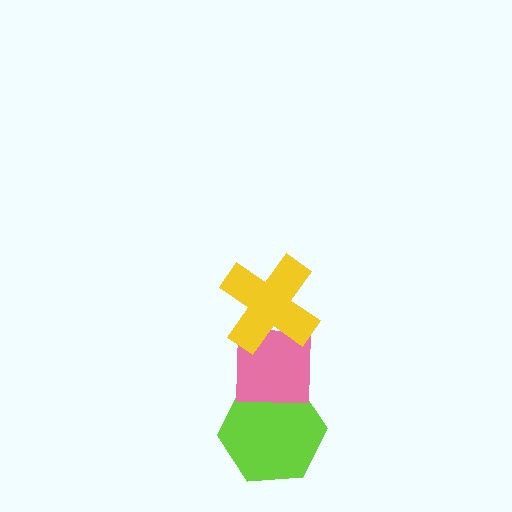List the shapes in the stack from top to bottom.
From top to bottom: the yellow cross, the pink square, the lime hexagon.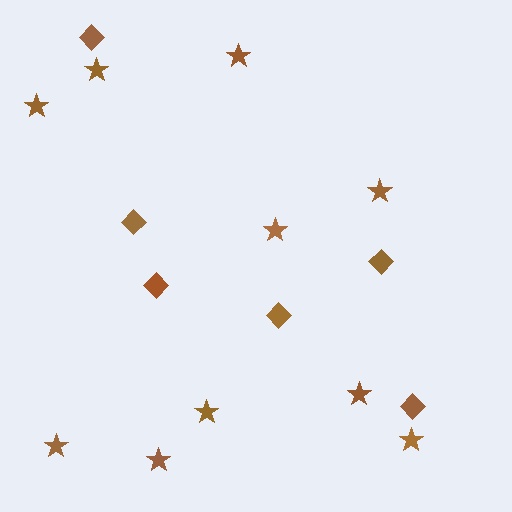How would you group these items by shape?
There are 2 groups: one group of diamonds (6) and one group of stars (10).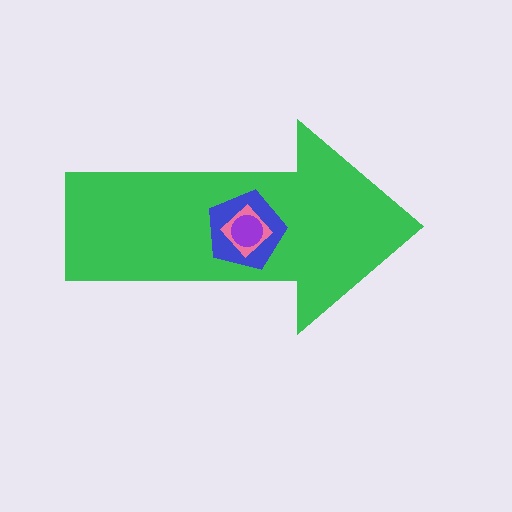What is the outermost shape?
The green arrow.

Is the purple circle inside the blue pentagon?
Yes.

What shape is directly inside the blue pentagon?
The pink diamond.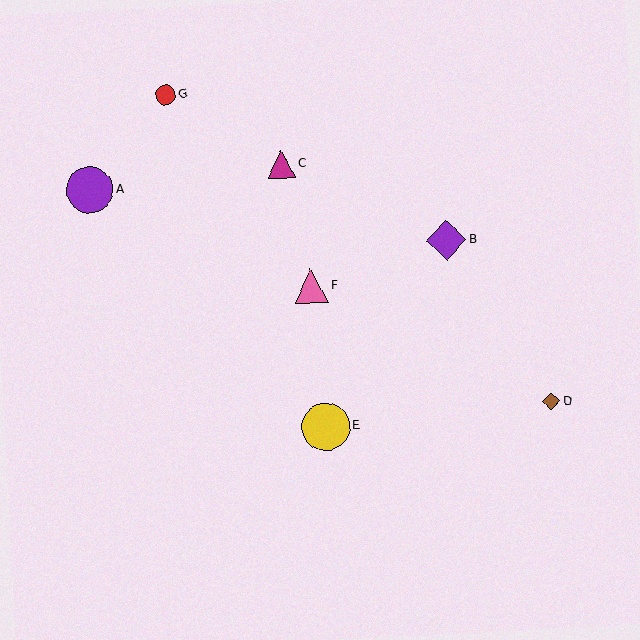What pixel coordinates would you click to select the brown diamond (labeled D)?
Click at (551, 401) to select the brown diamond D.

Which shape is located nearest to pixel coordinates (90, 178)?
The purple circle (labeled A) at (90, 190) is nearest to that location.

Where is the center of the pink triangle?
The center of the pink triangle is at (311, 286).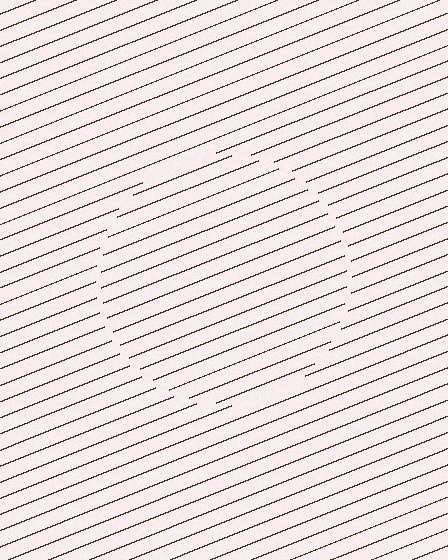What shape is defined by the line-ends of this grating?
An illusory circle. The interior of the shape contains the same grating, shifted by half a period — the contour is defined by the phase discontinuity where line-ends from the inner and outer gratings abut.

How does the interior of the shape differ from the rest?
The interior of the shape contains the same grating, shifted by half a period — the contour is defined by the phase discontinuity where line-ends from the inner and outer gratings abut.